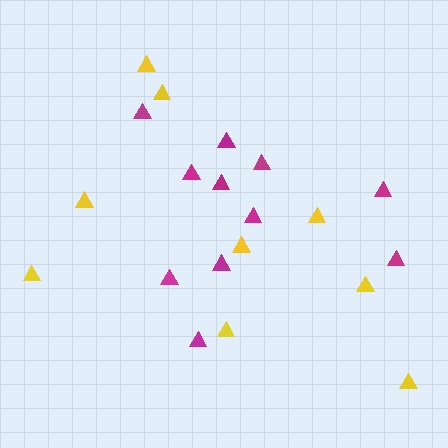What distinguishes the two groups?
There are 2 groups: one group of yellow triangles (9) and one group of magenta triangles (11).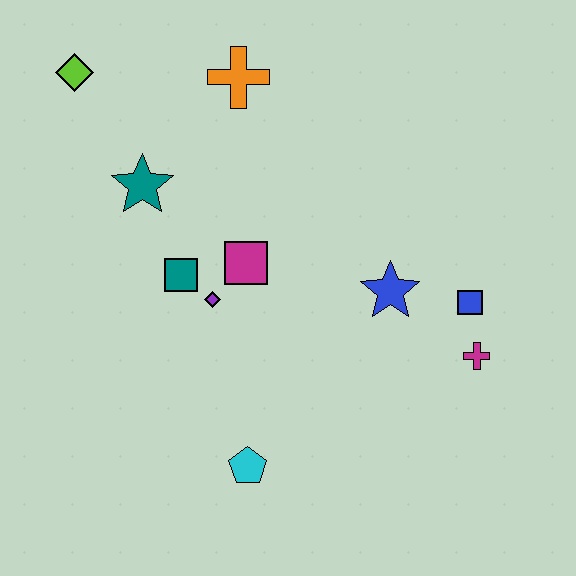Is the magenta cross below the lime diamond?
Yes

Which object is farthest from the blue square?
The lime diamond is farthest from the blue square.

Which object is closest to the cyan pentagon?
The purple diamond is closest to the cyan pentagon.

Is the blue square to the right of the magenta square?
Yes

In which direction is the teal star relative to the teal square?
The teal star is above the teal square.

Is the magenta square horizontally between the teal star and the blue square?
Yes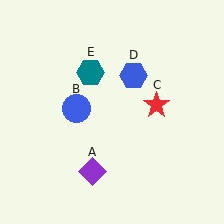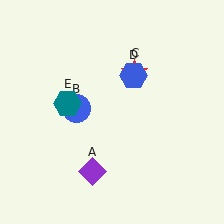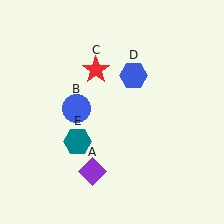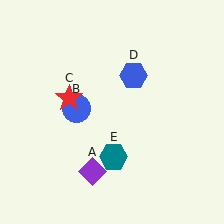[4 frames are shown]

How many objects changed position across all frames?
2 objects changed position: red star (object C), teal hexagon (object E).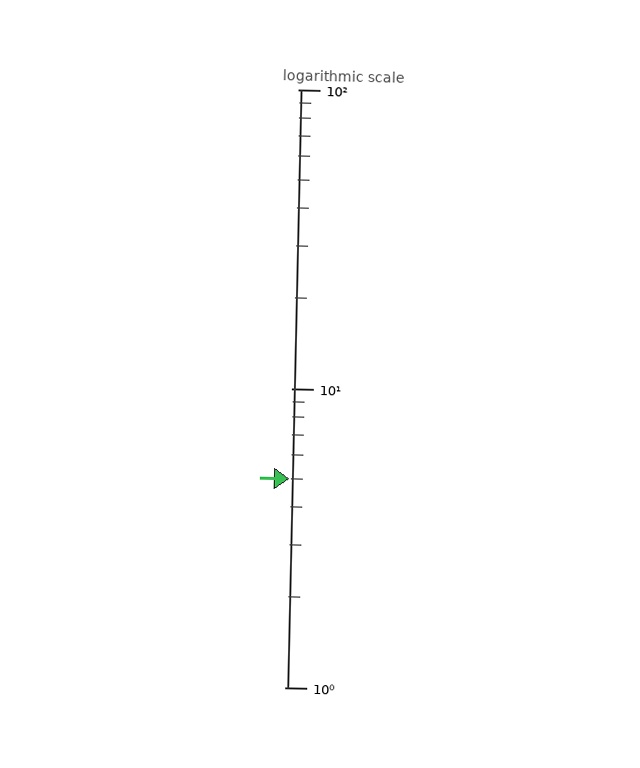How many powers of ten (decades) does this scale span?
The scale spans 2 decades, from 1 to 100.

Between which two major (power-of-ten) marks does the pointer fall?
The pointer is between 1 and 10.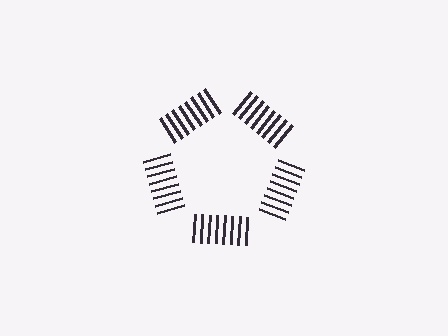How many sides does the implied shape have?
5 sides — the line-ends trace a pentagon.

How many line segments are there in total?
40 — 8 along each of the 5 edges.